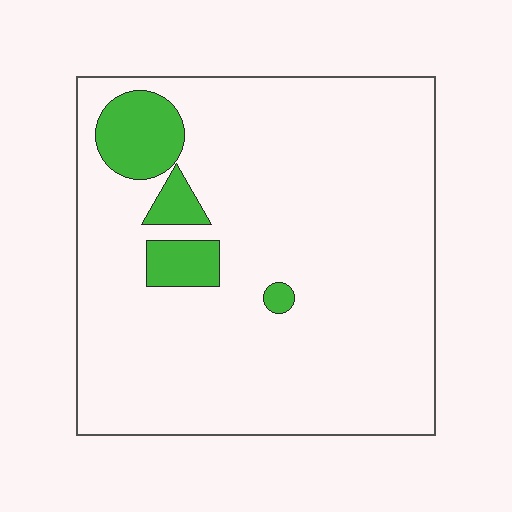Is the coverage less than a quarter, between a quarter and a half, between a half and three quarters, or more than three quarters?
Less than a quarter.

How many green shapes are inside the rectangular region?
4.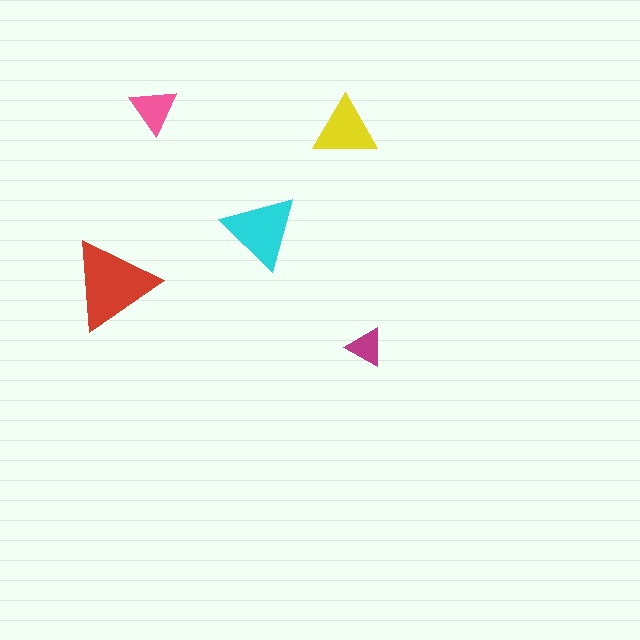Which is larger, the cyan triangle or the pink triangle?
The cyan one.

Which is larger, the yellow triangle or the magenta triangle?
The yellow one.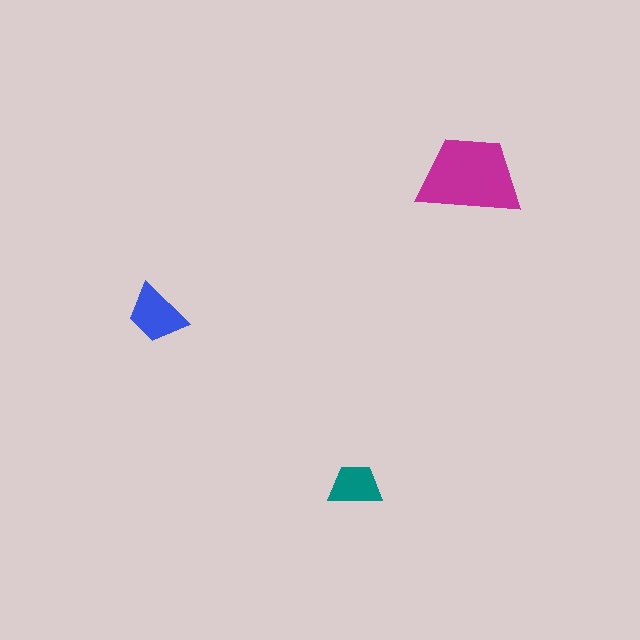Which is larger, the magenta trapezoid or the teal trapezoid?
The magenta one.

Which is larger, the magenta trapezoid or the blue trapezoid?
The magenta one.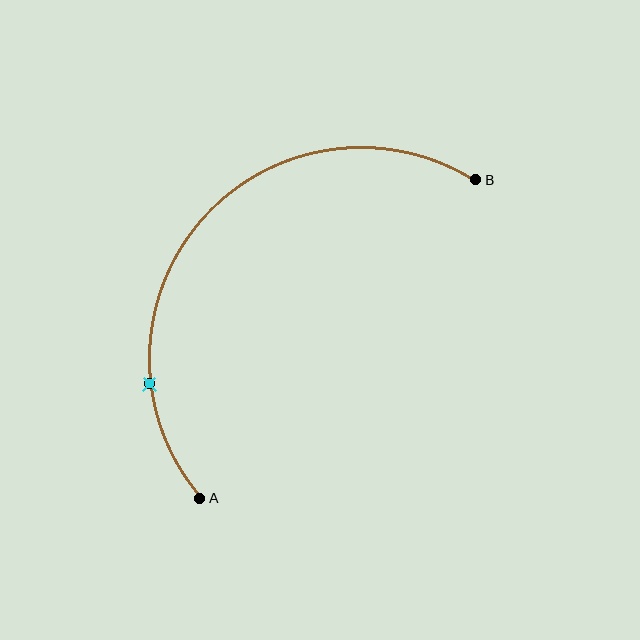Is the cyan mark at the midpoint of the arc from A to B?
No. The cyan mark lies on the arc but is closer to endpoint A. The arc midpoint would be at the point on the curve equidistant along the arc from both A and B.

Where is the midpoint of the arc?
The arc midpoint is the point on the curve farthest from the straight line joining A and B. It sits above and to the left of that line.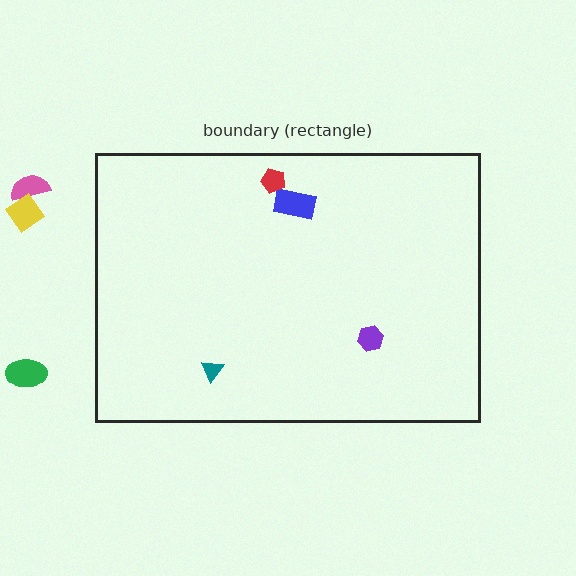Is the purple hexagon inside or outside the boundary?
Inside.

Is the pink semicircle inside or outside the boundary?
Outside.